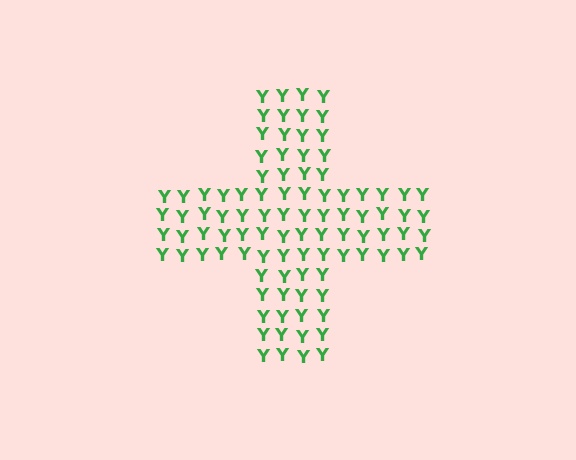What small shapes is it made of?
It is made of small letter Y's.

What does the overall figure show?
The overall figure shows a cross.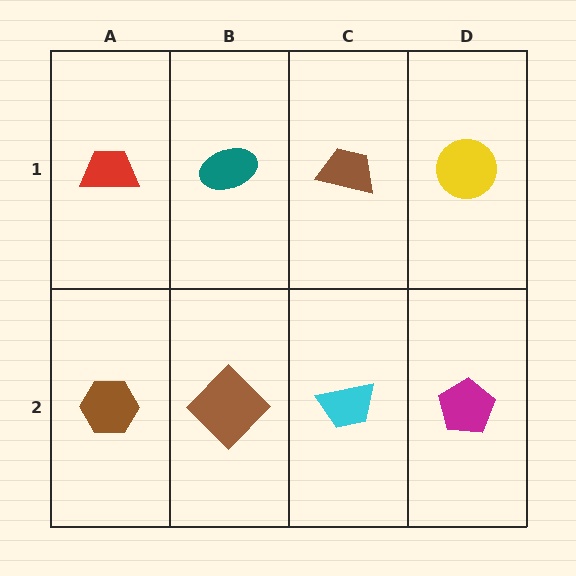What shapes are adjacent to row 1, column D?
A magenta pentagon (row 2, column D), a brown trapezoid (row 1, column C).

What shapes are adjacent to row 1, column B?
A brown diamond (row 2, column B), a red trapezoid (row 1, column A), a brown trapezoid (row 1, column C).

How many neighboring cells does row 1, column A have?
2.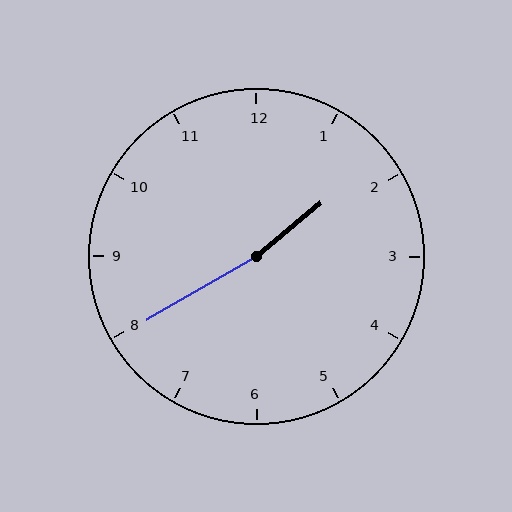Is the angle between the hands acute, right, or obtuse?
It is obtuse.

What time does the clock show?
1:40.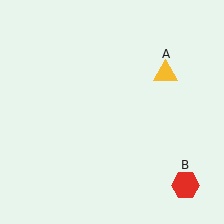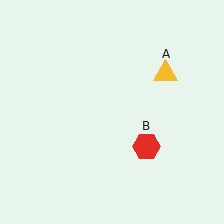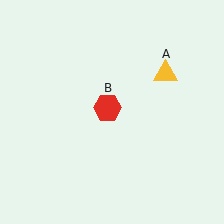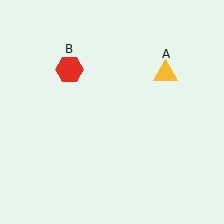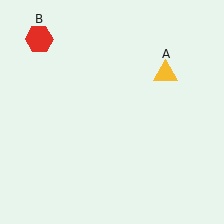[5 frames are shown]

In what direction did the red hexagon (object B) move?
The red hexagon (object B) moved up and to the left.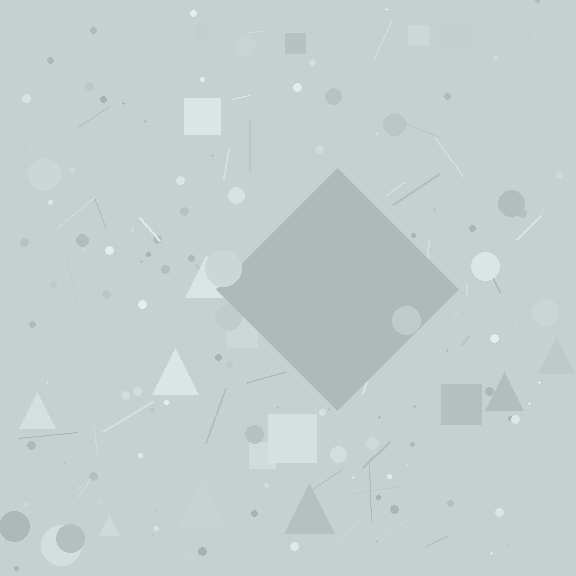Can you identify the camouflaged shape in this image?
The camouflaged shape is a diamond.